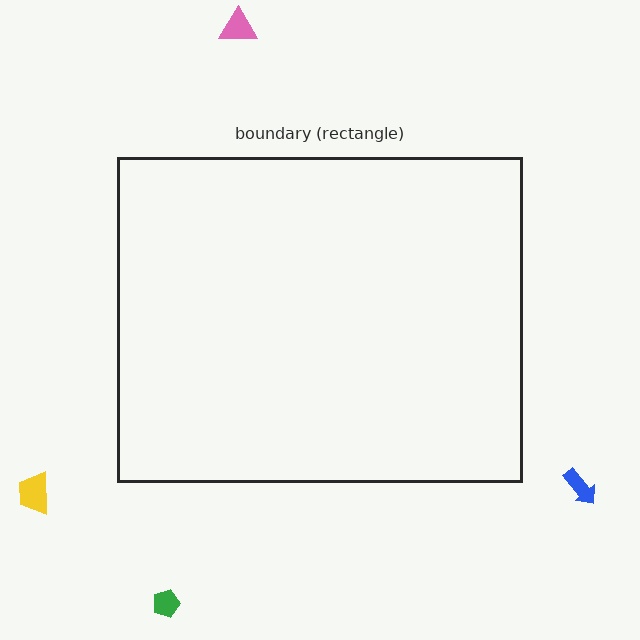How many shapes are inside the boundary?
0 inside, 4 outside.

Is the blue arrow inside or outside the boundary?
Outside.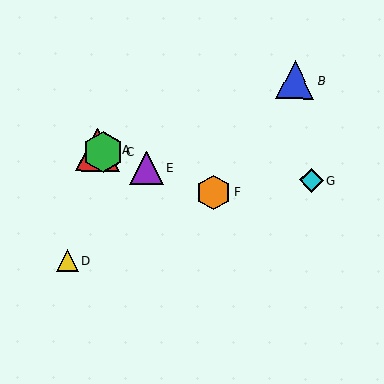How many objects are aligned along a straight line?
4 objects (A, C, E, F) are aligned along a straight line.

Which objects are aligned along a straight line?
Objects A, C, E, F are aligned along a straight line.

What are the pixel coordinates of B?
Object B is at (295, 80).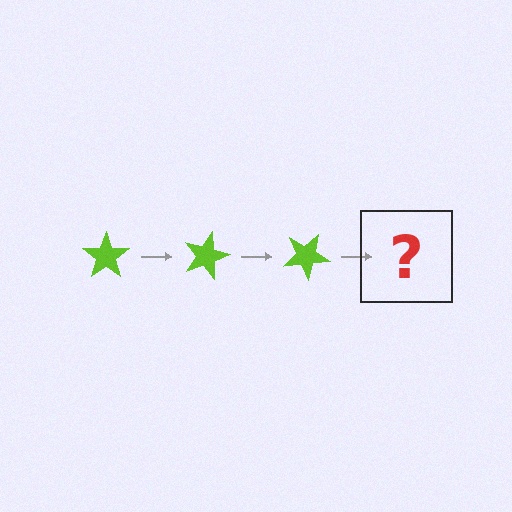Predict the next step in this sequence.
The next step is a lime star rotated 45 degrees.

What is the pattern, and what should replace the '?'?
The pattern is that the star rotates 15 degrees each step. The '?' should be a lime star rotated 45 degrees.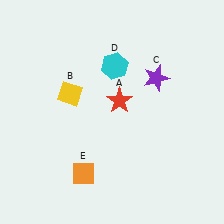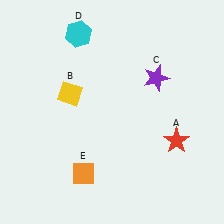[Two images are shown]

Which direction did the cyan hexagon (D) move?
The cyan hexagon (D) moved left.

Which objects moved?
The objects that moved are: the red star (A), the cyan hexagon (D).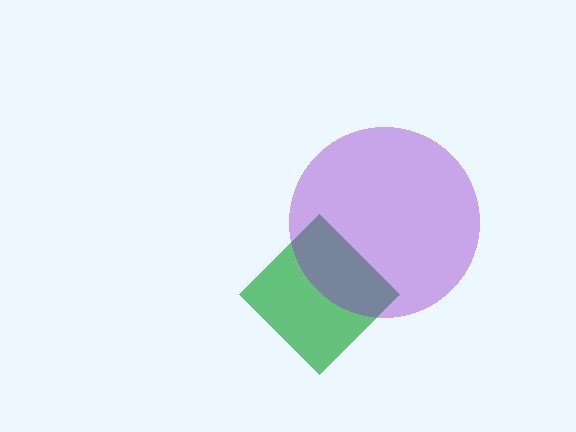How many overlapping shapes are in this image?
There are 2 overlapping shapes in the image.